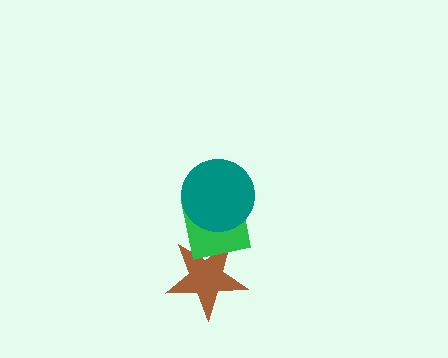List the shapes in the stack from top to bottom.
From top to bottom: the teal circle, the green square, the brown star.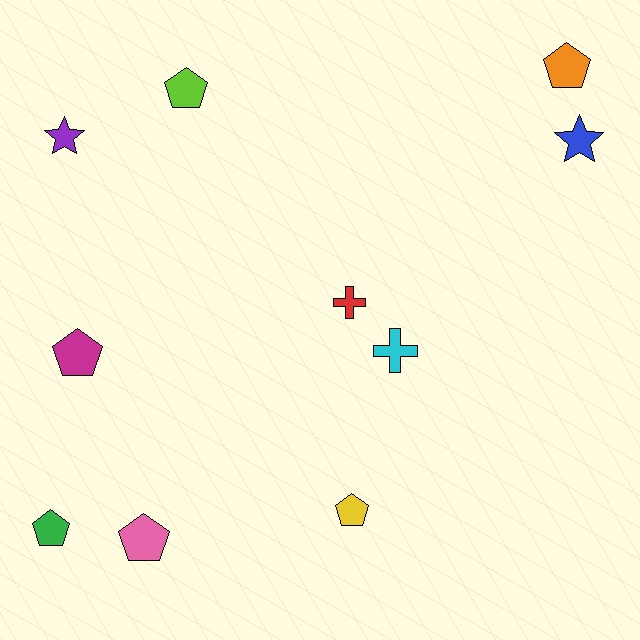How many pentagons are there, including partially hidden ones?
There are 6 pentagons.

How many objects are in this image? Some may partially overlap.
There are 10 objects.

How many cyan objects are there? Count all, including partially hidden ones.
There is 1 cyan object.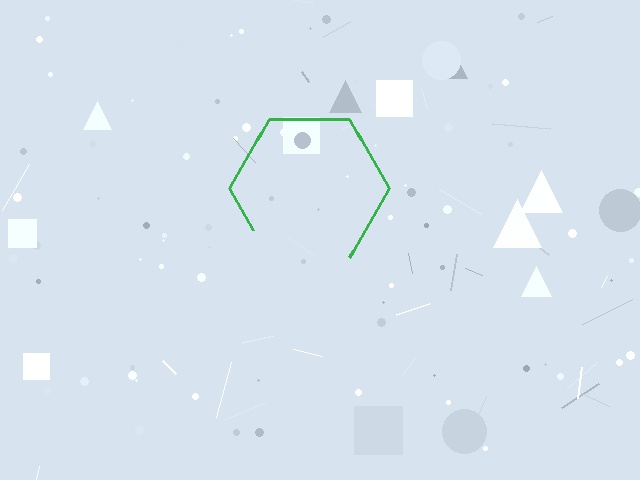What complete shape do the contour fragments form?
The contour fragments form a hexagon.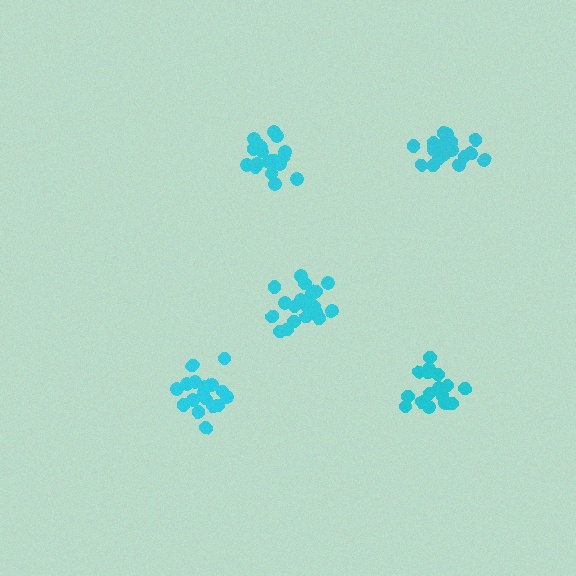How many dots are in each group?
Group 1: 17 dots, Group 2: 20 dots, Group 3: 18 dots, Group 4: 21 dots, Group 5: 19 dots (95 total).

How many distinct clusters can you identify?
There are 5 distinct clusters.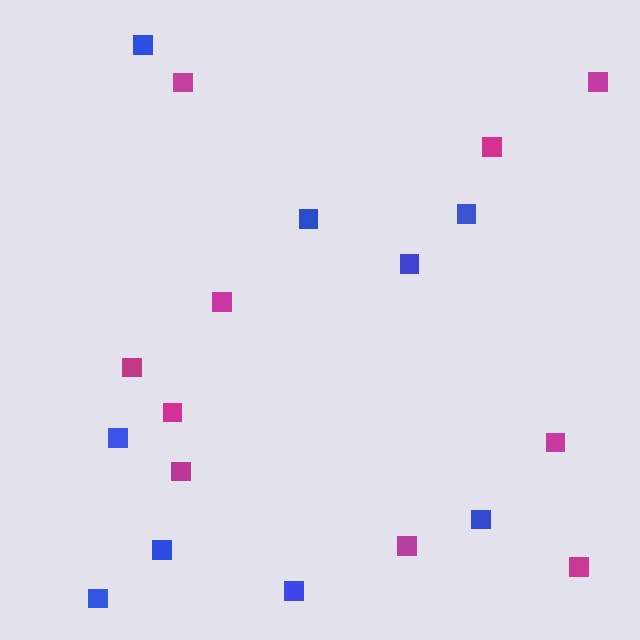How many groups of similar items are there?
There are 2 groups: one group of magenta squares (10) and one group of blue squares (9).